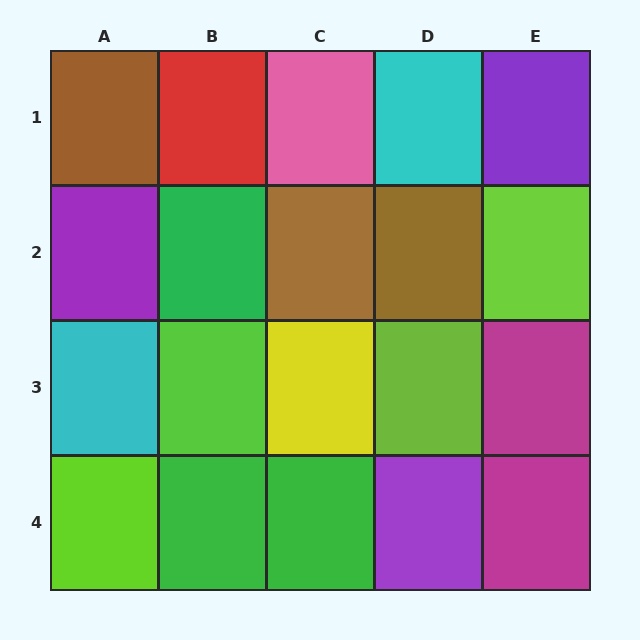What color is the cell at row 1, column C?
Pink.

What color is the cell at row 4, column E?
Magenta.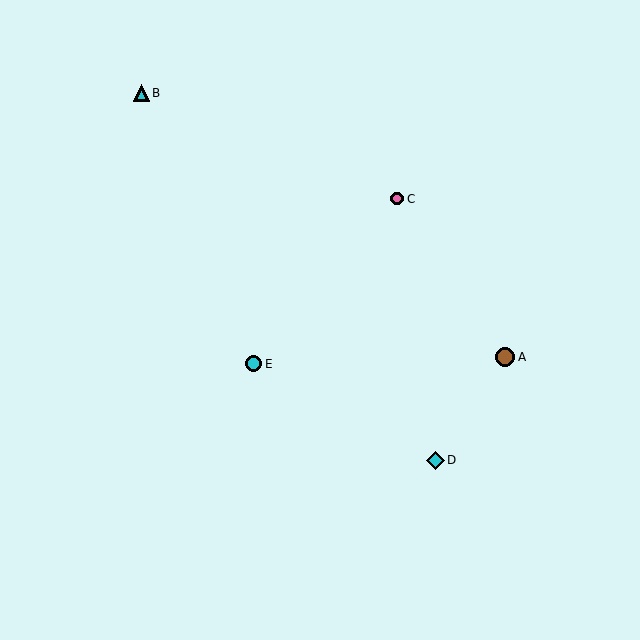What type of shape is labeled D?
Shape D is a cyan diamond.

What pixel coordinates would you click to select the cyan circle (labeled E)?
Click at (254, 364) to select the cyan circle E.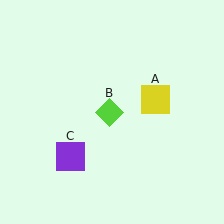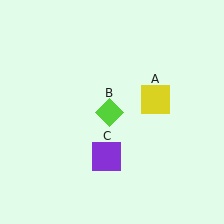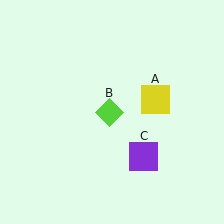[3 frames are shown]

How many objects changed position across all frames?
1 object changed position: purple square (object C).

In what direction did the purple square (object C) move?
The purple square (object C) moved right.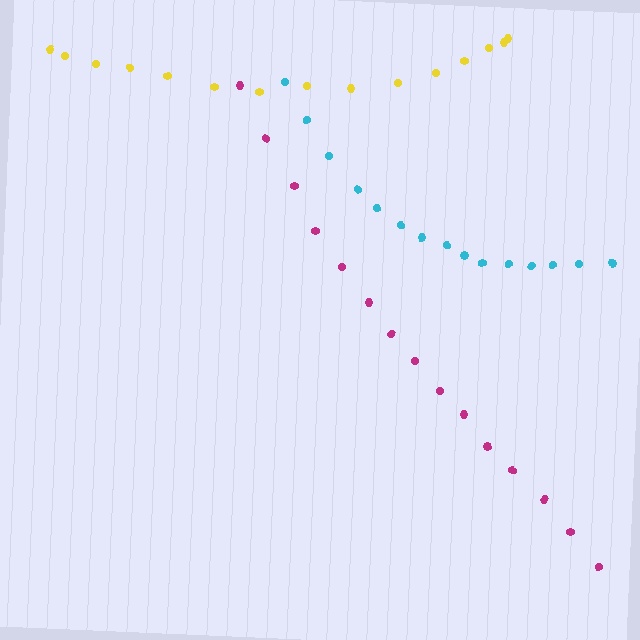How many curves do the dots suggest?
There are 3 distinct paths.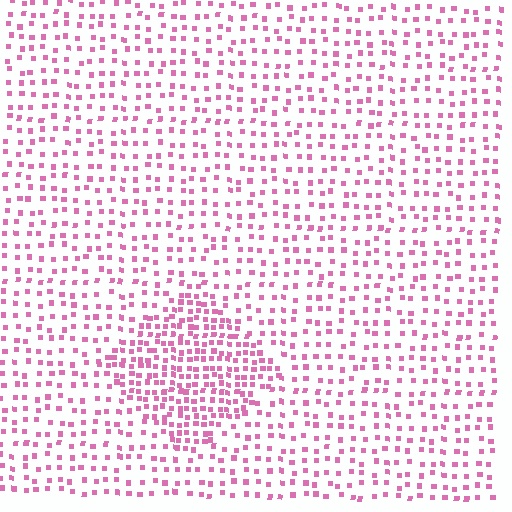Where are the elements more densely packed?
The elements are more densely packed inside the diamond boundary.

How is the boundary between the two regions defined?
The boundary is defined by a change in element density (approximately 2.1x ratio). All elements are the same color, size, and shape.